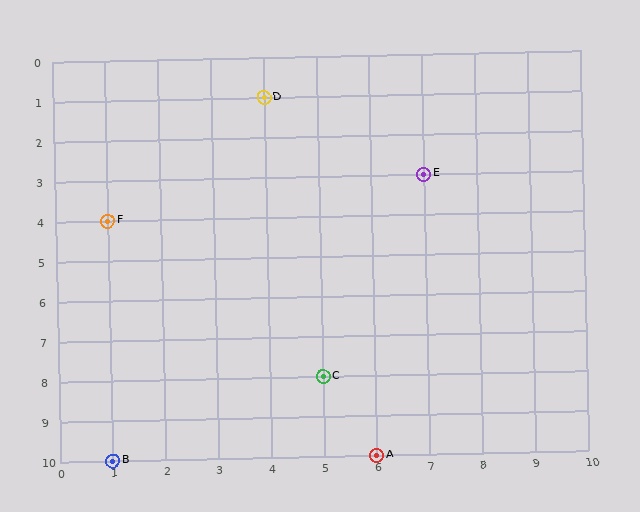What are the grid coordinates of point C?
Point C is at grid coordinates (5, 8).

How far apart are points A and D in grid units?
Points A and D are 2 columns and 9 rows apart (about 9.2 grid units diagonally).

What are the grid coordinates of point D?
Point D is at grid coordinates (4, 1).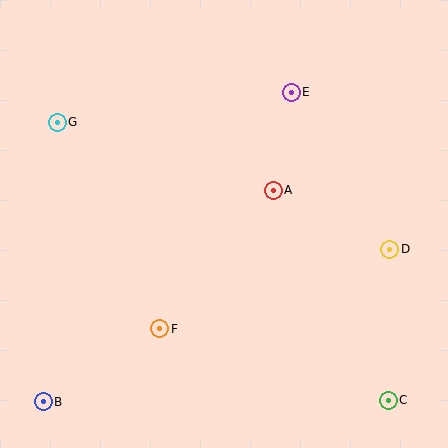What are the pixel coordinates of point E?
Point E is at (291, 92).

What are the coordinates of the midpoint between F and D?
The midpoint between F and D is at (275, 289).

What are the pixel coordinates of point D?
Point D is at (390, 249).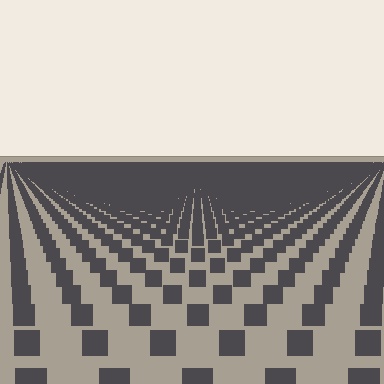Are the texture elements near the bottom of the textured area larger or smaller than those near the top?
Larger. Near the bottom, elements are closer to the viewer and appear at a bigger on-screen size.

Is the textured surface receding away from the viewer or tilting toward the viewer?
The surface is receding away from the viewer. Texture elements get smaller and denser toward the top.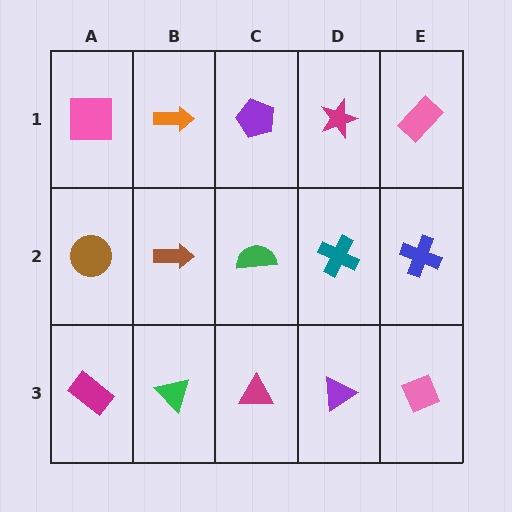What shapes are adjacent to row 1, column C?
A green semicircle (row 2, column C), an orange arrow (row 1, column B), a magenta star (row 1, column D).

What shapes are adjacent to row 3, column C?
A green semicircle (row 2, column C), a green triangle (row 3, column B), a purple triangle (row 3, column D).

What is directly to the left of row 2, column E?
A teal cross.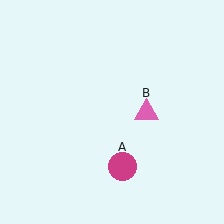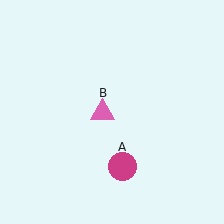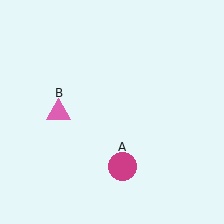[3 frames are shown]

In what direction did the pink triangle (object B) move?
The pink triangle (object B) moved left.